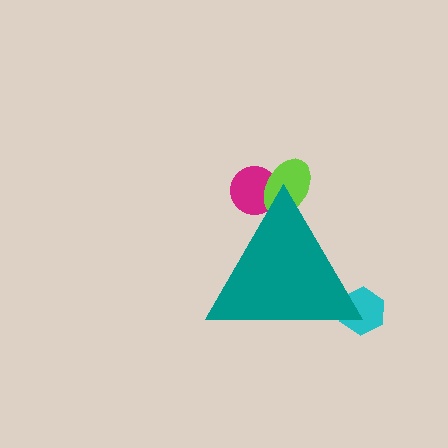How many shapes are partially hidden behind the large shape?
3 shapes are partially hidden.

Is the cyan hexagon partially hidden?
Yes, the cyan hexagon is partially hidden behind the teal triangle.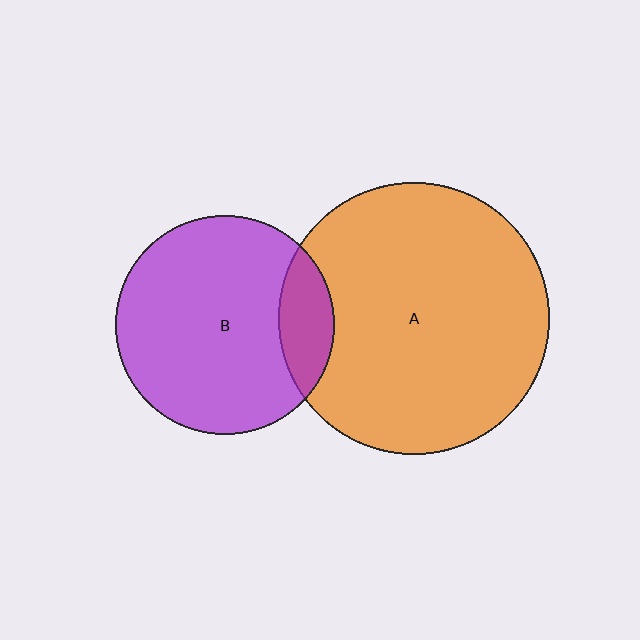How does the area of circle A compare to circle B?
Approximately 1.5 times.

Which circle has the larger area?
Circle A (orange).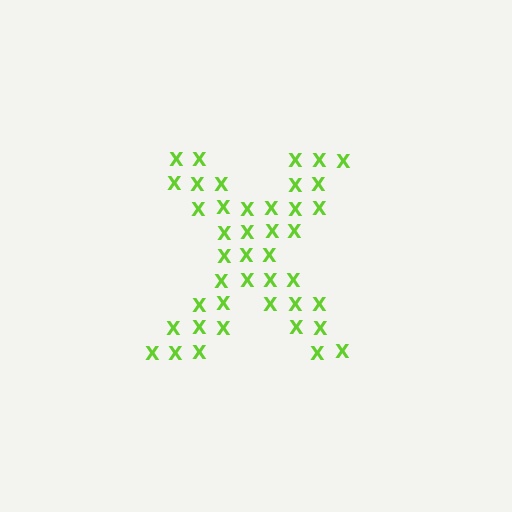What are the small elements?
The small elements are letter X's.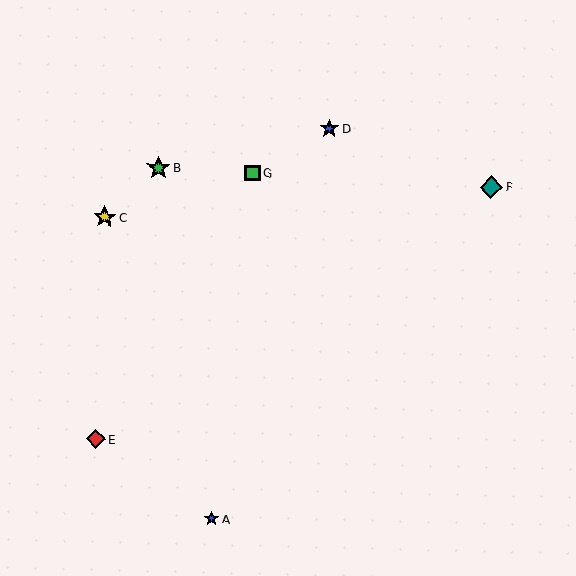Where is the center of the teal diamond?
The center of the teal diamond is at (491, 187).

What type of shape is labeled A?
Shape A is a blue star.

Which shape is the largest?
The green star (labeled B) is the largest.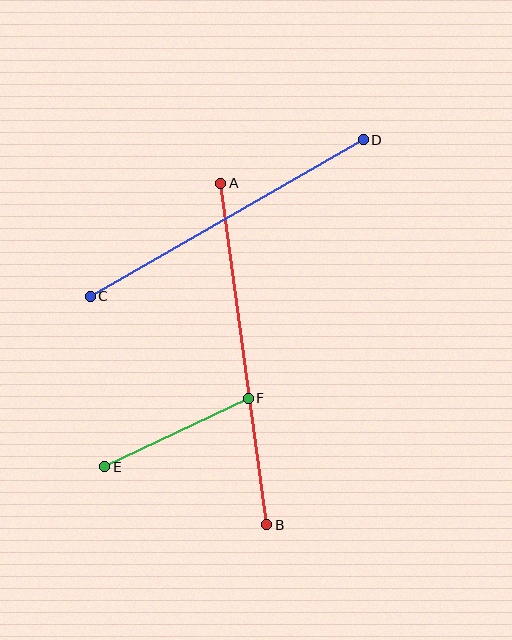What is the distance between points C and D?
The distance is approximately 315 pixels.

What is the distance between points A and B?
The distance is approximately 344 pixels.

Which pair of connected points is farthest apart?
Points A and B are farthest apart.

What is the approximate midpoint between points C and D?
The midpoint is at approximately (227, 218) pixels.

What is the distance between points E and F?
The distance is approximately 159 pixels.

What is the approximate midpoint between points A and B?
The midpoint is at approximately (244, 354) pixels.